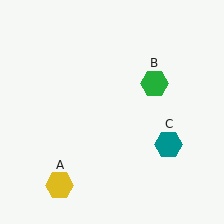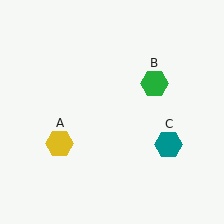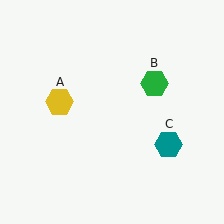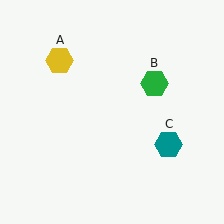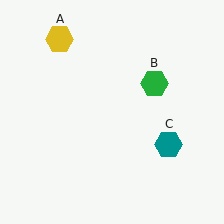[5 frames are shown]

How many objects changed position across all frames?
1 object changed position: yellow hexagon (object A).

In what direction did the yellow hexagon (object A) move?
The yellow hexagon (object A) moved up.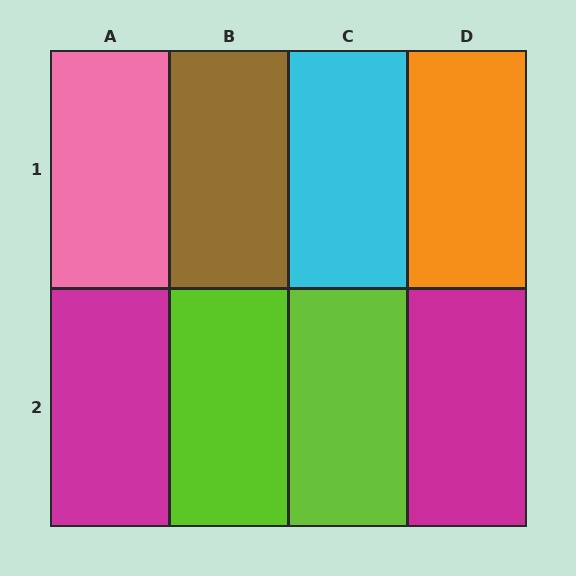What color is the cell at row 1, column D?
Orange.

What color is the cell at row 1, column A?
Pink.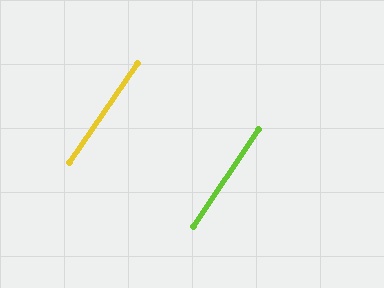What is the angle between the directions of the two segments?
Approximately 0 degrees.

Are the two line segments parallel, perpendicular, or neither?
Parallel — their directions differ by only 0.5°.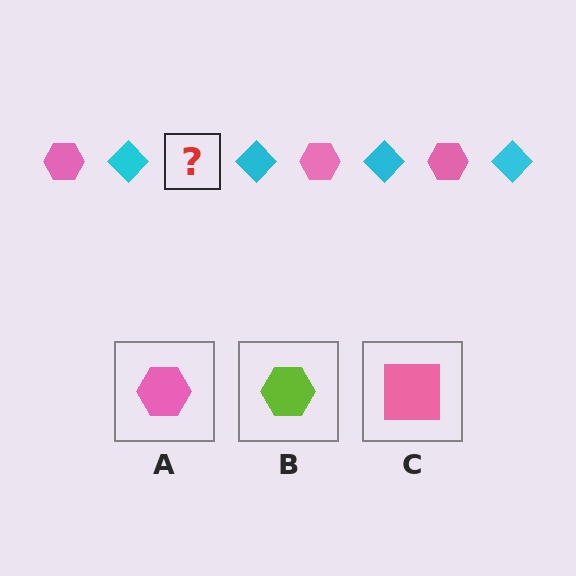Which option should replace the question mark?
Option A.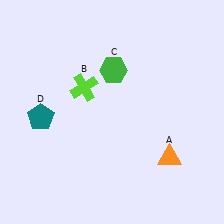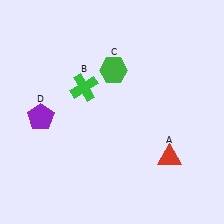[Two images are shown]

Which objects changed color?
A changed from orange to red. B changed from lime to green. D changed from teal to purple.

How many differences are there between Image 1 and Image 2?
There are 3 differences between the two images.